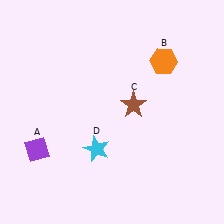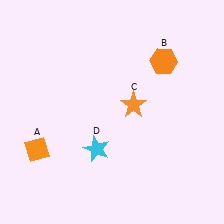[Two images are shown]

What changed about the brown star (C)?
In Image 1, C is brown. In Image 2, it changed to orange.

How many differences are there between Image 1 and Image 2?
There are 2 differences between the two images.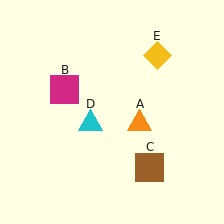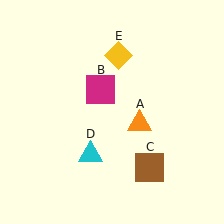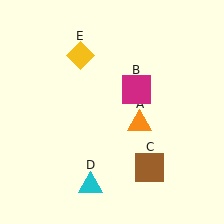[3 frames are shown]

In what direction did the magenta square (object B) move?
The magenta square (object B) moved right.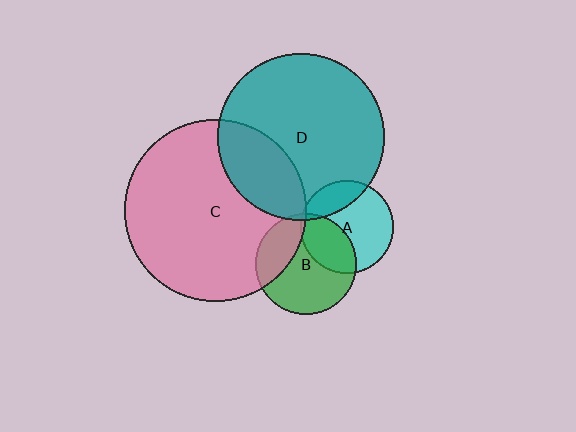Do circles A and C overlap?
Yes.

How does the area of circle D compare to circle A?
Approximately 3.2 times.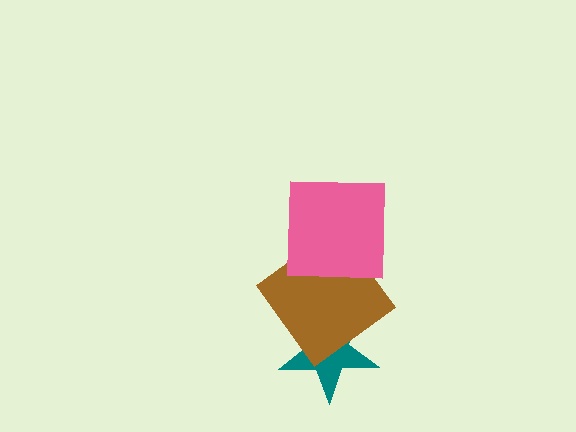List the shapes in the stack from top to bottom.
From top to bottom: the pink square, the brown diamond, the teal star.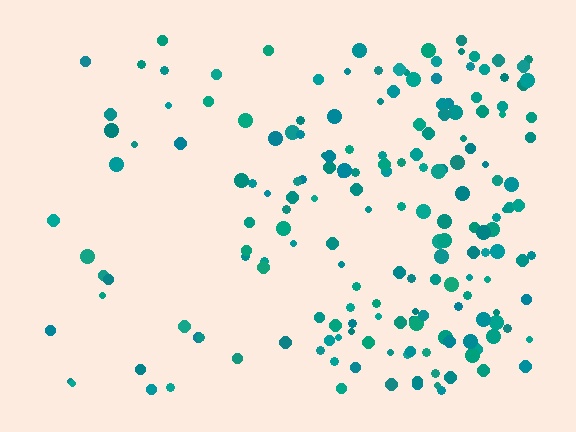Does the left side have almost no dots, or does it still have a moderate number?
Still a moderate number, just noticeably fewer than the right.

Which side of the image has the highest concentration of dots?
The right.